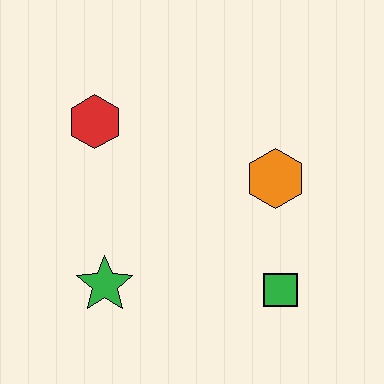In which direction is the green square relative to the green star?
The green square is to the right of the green star.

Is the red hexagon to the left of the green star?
Yes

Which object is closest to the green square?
The orange hexagon is closest to the green square.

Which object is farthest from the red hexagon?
The green square is farthest from the red hexagon.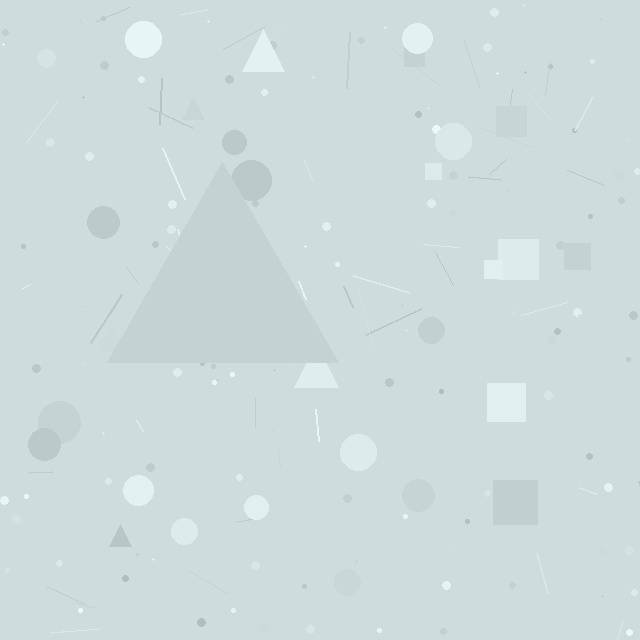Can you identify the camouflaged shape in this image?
The camouflaged shape is a triangle.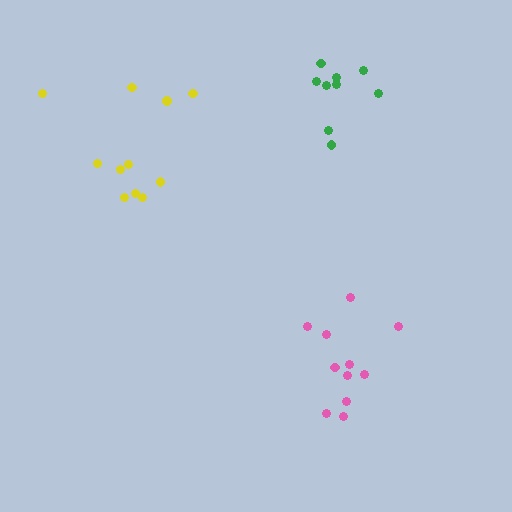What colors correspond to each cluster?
The clusters are colored: pink, yellow, green.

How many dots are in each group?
Group 1: 11 dots, Group 2: 11 dots, Group 3: 9 dots (31 total).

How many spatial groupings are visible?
There are 3 spatial groupings.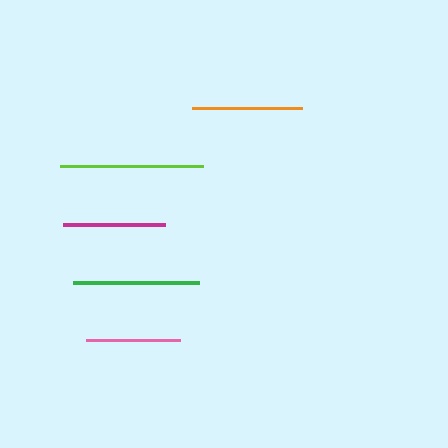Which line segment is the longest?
The lime line is the longest at approximately 143 pixels.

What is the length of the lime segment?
The lime segment is approximately 143 pixels long.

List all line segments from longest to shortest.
From longest to shortest: lime, green, orange, magenta, pink.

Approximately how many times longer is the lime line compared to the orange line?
The lime line is approximately 1.3 times the length of the orange line.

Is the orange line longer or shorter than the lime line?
The lime line is longer than the orange line.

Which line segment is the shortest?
The pink line is the shortest at approximately 94 pixels.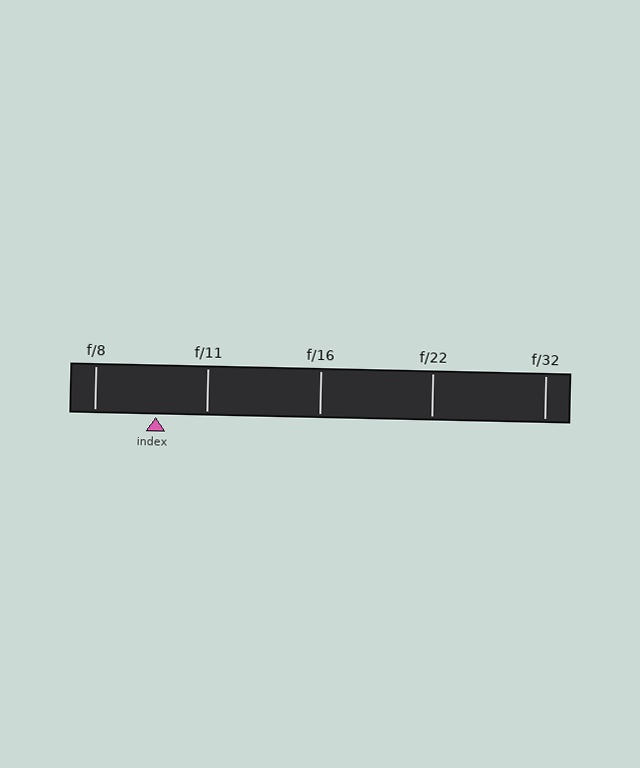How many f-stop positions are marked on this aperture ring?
There are 5 f-stop positions marked.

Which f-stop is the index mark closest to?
The index mark is closest to f/11.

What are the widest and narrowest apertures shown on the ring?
The widest aperture shown is f/8 and the narrowest is f/32.